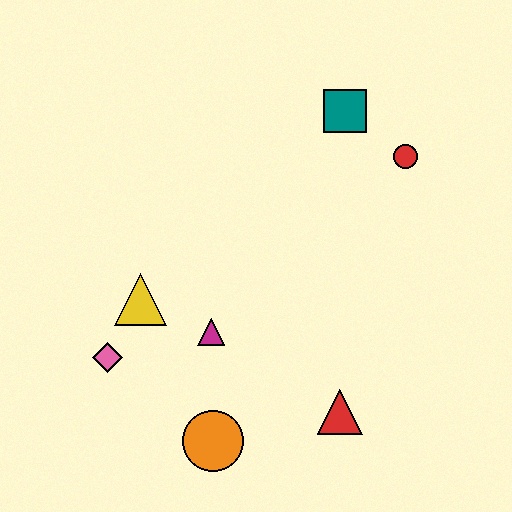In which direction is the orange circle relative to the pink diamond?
The orange circle is to the right of the pink diamond.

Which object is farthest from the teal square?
The orange circle is farthest from the teal square.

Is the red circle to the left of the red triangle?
No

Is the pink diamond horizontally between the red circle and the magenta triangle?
No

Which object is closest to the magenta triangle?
The yellow triangle is closest to the magenta triangle.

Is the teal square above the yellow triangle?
Yes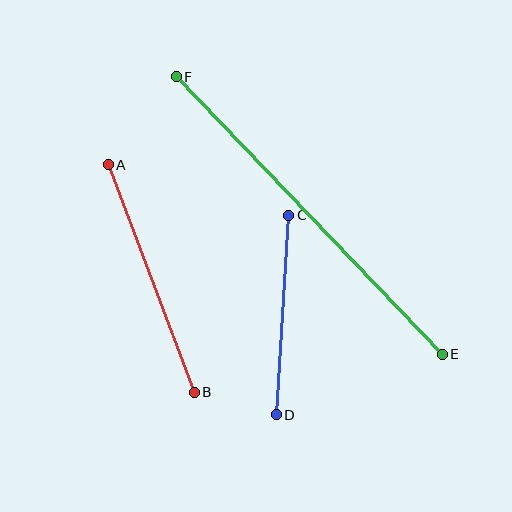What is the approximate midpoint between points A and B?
The midpoint is at approximately (151, 278) pixels.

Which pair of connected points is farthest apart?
Points E and F are farthest apart.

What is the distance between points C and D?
The distance is approximately 199 pixels.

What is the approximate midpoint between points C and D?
The midpoint is at approximately (283, 315) pixels.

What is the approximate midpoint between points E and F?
The midpoint is at approximately (309, 215) pixels.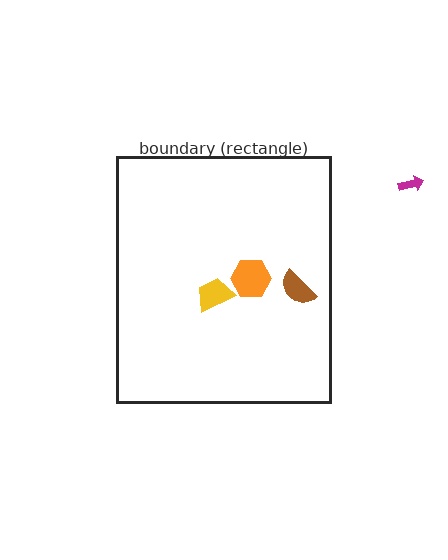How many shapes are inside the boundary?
3 inside, 1 outside.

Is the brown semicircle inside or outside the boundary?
Inside.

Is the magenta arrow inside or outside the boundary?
Outside.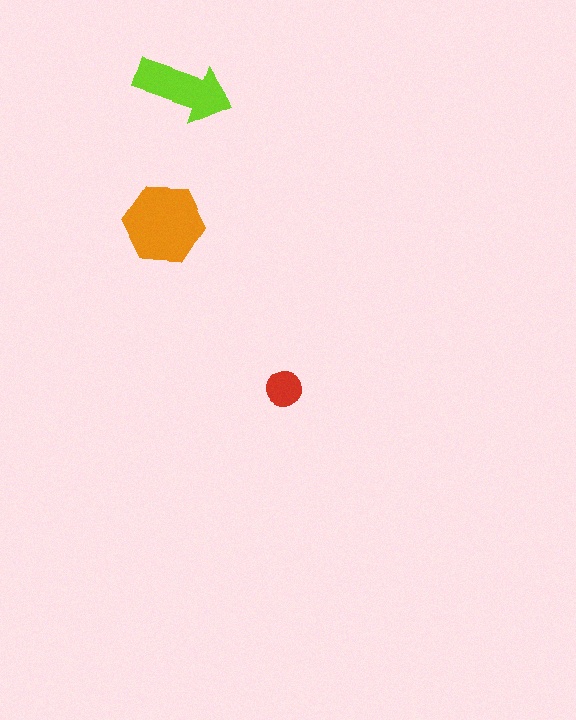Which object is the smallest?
The red circle.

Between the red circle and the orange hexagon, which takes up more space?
The orange hexagon.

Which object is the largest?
The orange hexagon.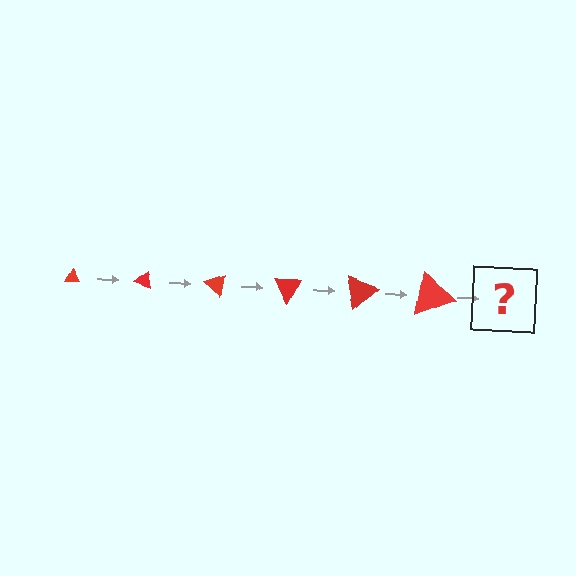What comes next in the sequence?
The next element should be a triangle, larger than the previous one and rotated 120 degrees from the start.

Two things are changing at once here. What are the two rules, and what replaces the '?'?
The two rules are that the triangle grows larger each step and it rotates 20 degrees each step. The '?' should be a triangle, larger than the previous one and rotated 120 degrees from the start.